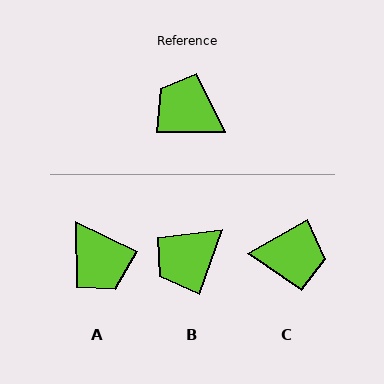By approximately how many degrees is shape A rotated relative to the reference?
Approximately 154 degrees counter-clockwise.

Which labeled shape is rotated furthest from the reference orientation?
A, about 154 degrees away.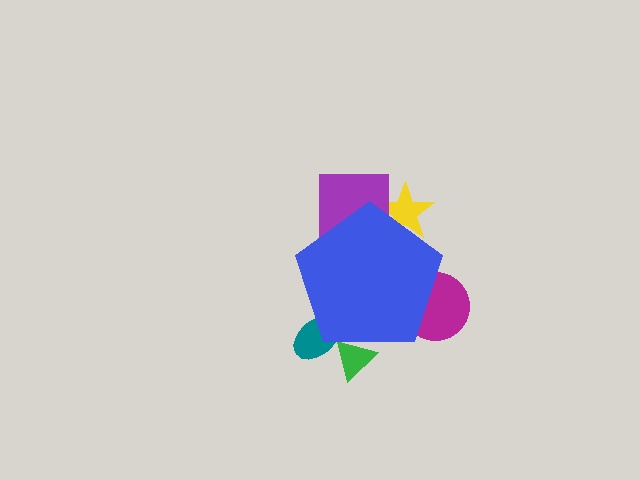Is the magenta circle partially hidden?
Yes, the magenta circle is partially hidden behind the blue pentagon.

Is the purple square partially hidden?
Yes, the purple square is partially hidden behind the blue pentagon.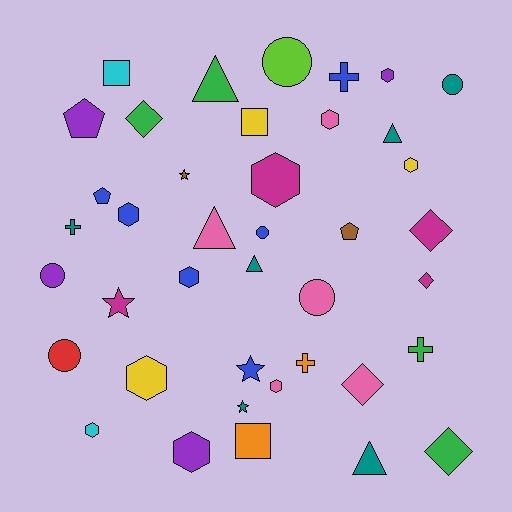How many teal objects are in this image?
There are 6 teal objects.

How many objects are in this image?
There are 40 objects.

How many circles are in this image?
There are 6 circles.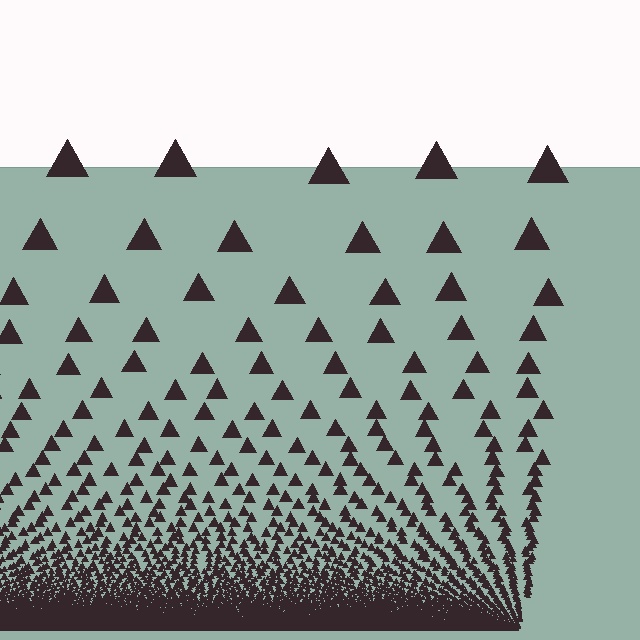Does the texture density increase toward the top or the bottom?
Density increases toward the bottom.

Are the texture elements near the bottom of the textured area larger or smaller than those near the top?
Smaller. The gradient is inverted — elements near the bottom are smaller and denser.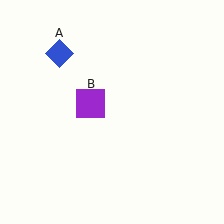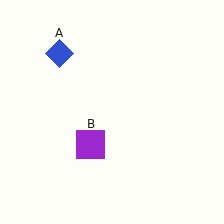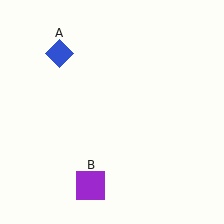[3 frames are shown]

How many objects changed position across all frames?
1 object changed position: purple square (object B).